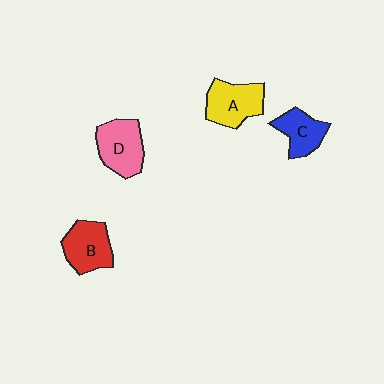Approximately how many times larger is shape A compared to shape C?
Approximately 1.3 times.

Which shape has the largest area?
Shape D (pink).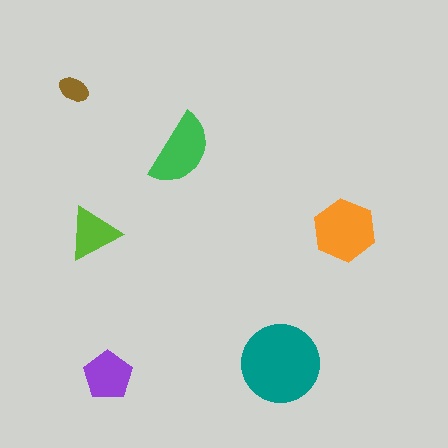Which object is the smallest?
The brown ellipse.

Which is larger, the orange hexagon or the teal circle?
The teal circle.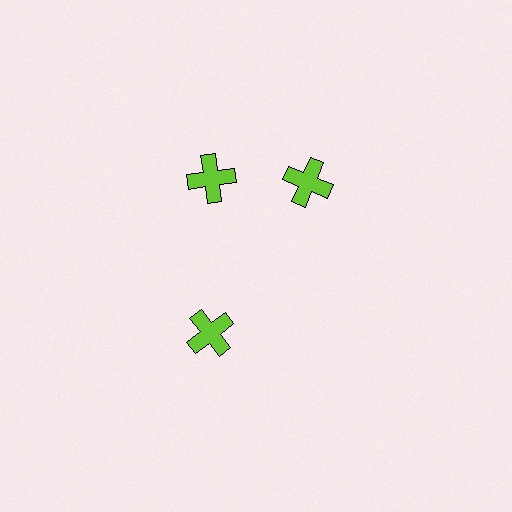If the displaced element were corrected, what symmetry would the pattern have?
It would have 3-fold rotational symmetry — the pattern would map onto itself every 120 degrees.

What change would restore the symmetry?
The symmetry would be restored by rotating it back into even spacing with its neighbors so that all 3 crosses sit at equal angles and equal distance from the center.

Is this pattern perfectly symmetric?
No. The 3 lime crosses are arranged in a ring, but one element near the 3 o'clock position is rotated out of alignment along the ring, breaking the 3-fold rotational symmetry.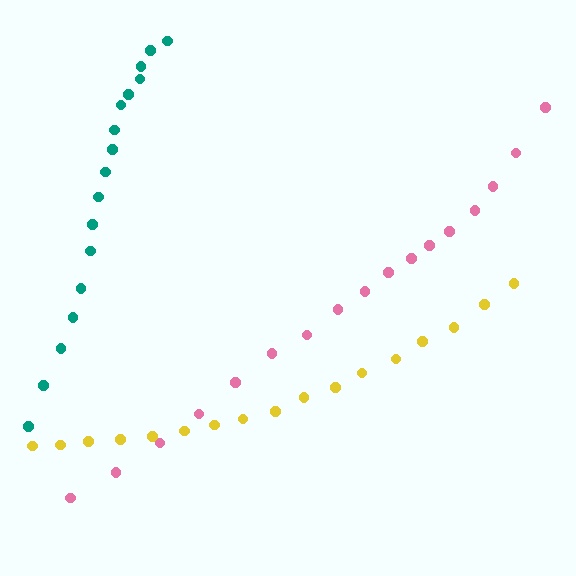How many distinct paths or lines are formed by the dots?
There are 3 distinct paths.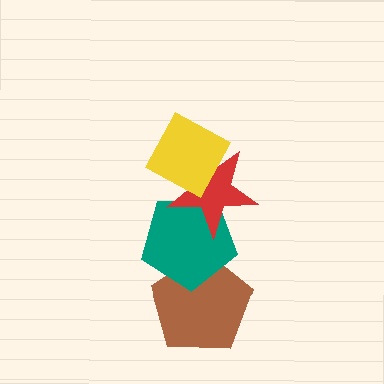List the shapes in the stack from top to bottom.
From top to bottom: the yellow diamond, the red star, the teal pentagon, the brown pentagon.